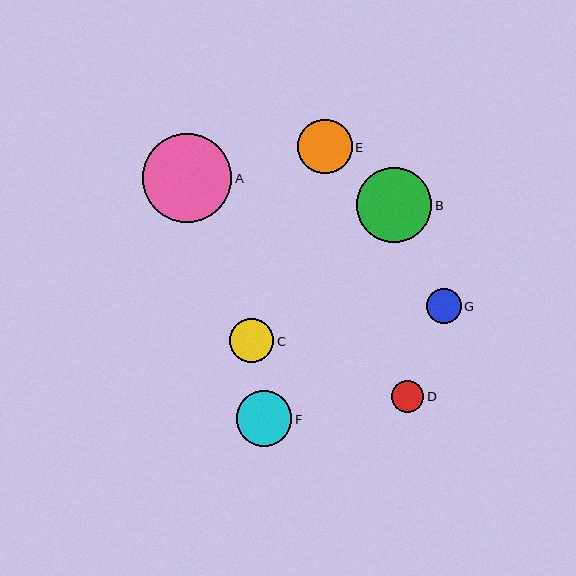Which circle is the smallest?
Circle D is the smallest with a size of approximately 32 pixels.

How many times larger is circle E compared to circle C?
Circle E is approximately 1.2 times the size of circle C.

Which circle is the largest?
Circle A is the largest with a size of approximately 89 pixels.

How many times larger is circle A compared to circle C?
Circle A is approximately 2.0 times the size of circle C.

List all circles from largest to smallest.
From largest to smallest: A, B, F, E, C, G, D.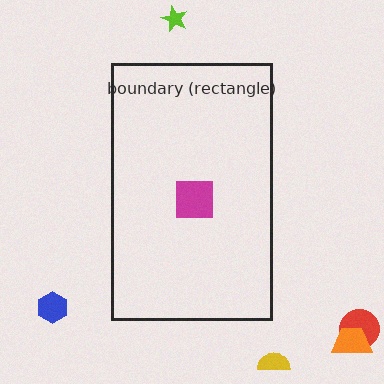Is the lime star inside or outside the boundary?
Outside.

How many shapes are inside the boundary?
1 inside, 5 outside.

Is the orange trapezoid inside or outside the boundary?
Outside.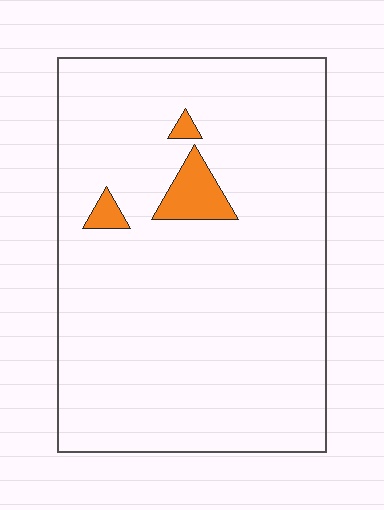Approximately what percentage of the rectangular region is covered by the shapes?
Approximately 5%.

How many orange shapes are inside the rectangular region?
3.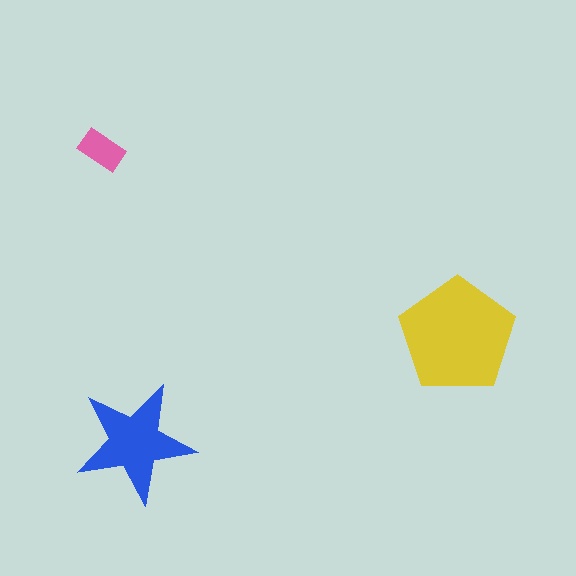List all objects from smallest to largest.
The pink rectangle, the blue star, the yellow pentagon.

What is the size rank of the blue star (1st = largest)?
2nd.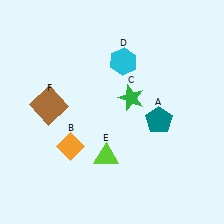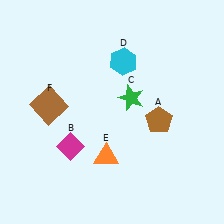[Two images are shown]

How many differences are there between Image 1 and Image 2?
There are 3 differences between the two images.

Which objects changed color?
A changed from teal to brown. B changed from orange to magenta. E changed from lime to orange.